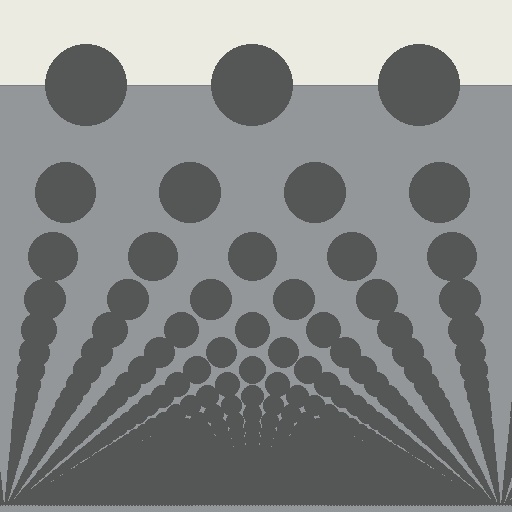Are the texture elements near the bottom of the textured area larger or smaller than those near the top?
Smaller. The gradient is inverted — elements near the bottom are smaller and denser.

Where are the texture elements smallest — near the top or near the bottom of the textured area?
Near the bottom.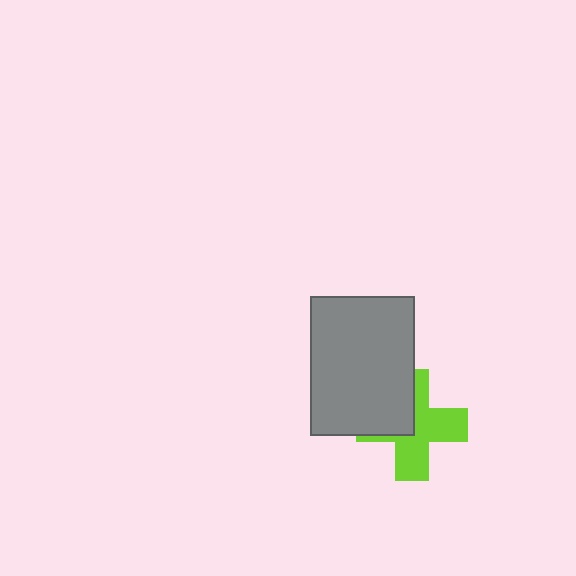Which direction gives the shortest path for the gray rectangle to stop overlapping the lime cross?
Moving toward the upper-left gives the shortest separation.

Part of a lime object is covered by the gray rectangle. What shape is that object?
It is a cross.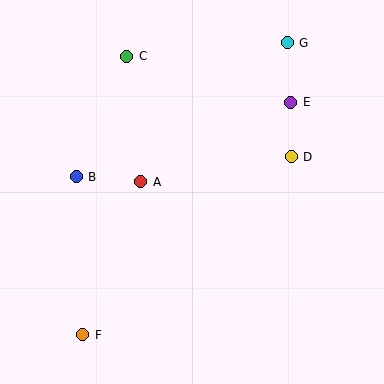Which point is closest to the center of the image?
Point A at (140, 182) is closest to the center.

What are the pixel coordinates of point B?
Point B is at (76, 177).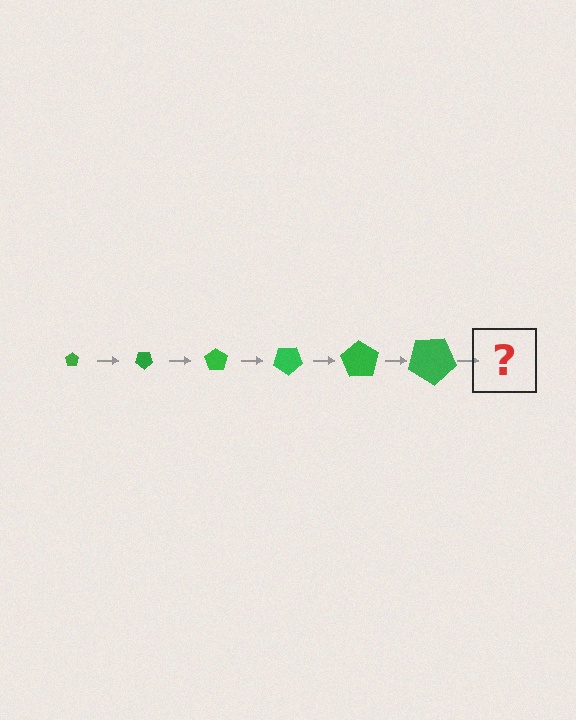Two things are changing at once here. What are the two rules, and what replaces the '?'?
The two rules are that the pentagon grows larger each step and it rotates 35 degrees each step. The '?' should be a pentagon, larger than the previous one and rotated 210 degrees from the start.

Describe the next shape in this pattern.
It should be a pentagon, larger than the previous one and rotated 210 degrees from the start.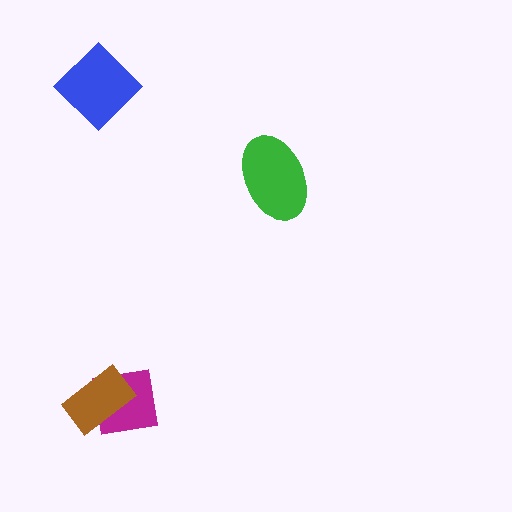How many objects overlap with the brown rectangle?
1 object overlaps with the brown rectangle.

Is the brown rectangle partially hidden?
No, no other shape covers it.